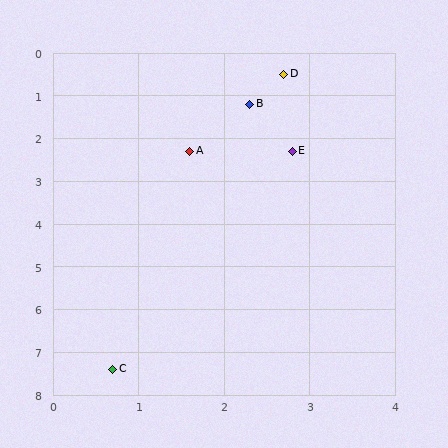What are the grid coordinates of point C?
Point C is at approximately (0.7, 7.4).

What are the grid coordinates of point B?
Point B is at approximately (2.3, 1.2).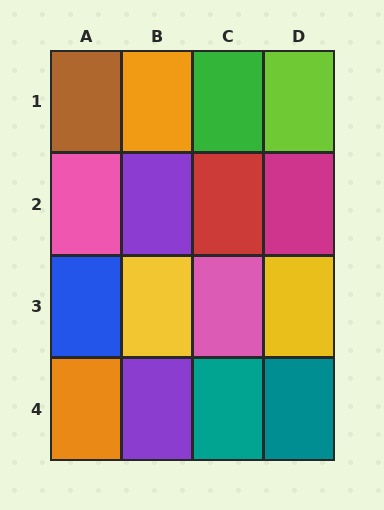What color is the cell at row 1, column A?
Brown.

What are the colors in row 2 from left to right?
Pink, purple, red, magenta.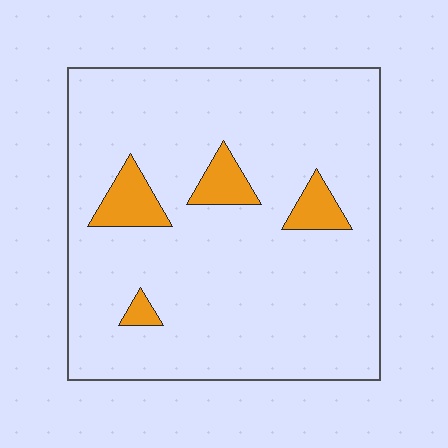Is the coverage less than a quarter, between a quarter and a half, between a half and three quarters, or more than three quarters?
Less than a quarter.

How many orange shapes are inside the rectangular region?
4.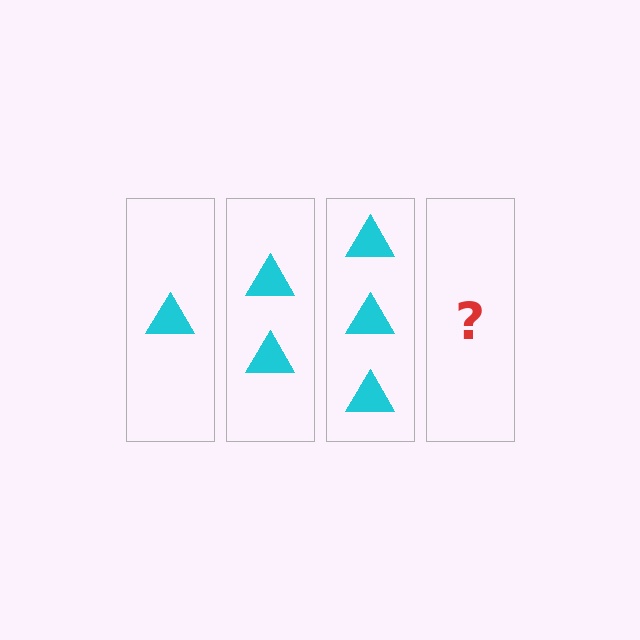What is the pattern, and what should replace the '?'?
The pattern is that each step adds one more triangle. The '?' should be 4 triangles.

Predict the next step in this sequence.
The next step is 4 triangles.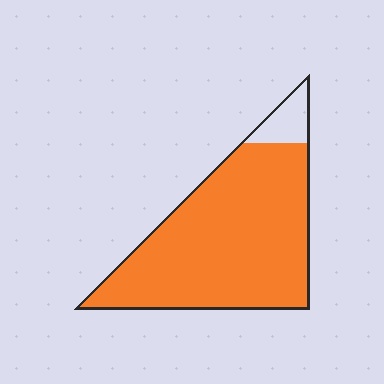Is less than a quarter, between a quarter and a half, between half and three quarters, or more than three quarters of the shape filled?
More than three quarters.